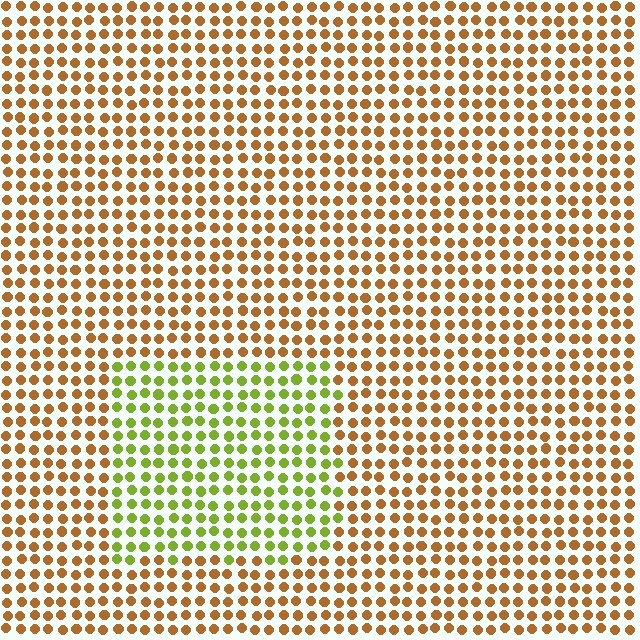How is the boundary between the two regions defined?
The boundary is defined purely by a slight shift in hue (about 55 degrees). Spacing, size, and orientation are identical on both sides.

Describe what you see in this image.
The image is filled with small brown elements in a uniform arrangement. A rectangle-shaped region is visible where the elements are tinted to a slightly different hue, forming a subtle color boundary.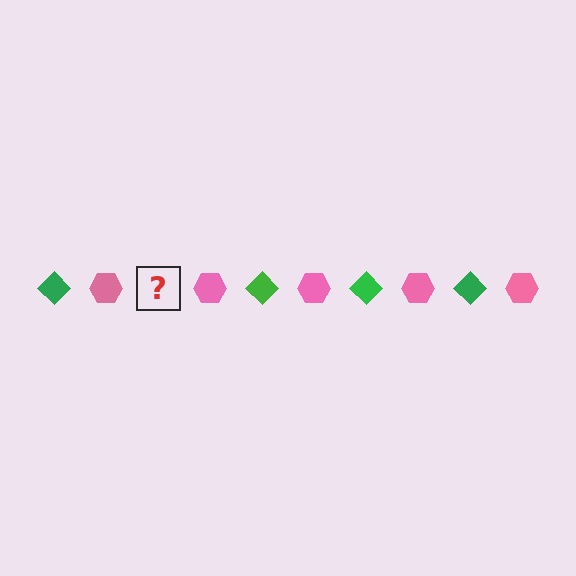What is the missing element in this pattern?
The missing element is a green diamond.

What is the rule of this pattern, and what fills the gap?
The rule is that the pattern alternates between green diamond and pink hexagon. The gap should be filled with a green diamond.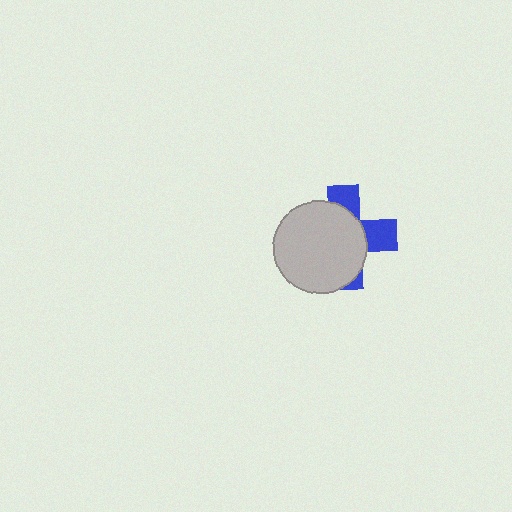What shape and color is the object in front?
The object in front is a light gray circle.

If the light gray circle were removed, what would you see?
You would see the complete blue cross.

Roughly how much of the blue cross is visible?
A small part of it is visible (roughly 34%).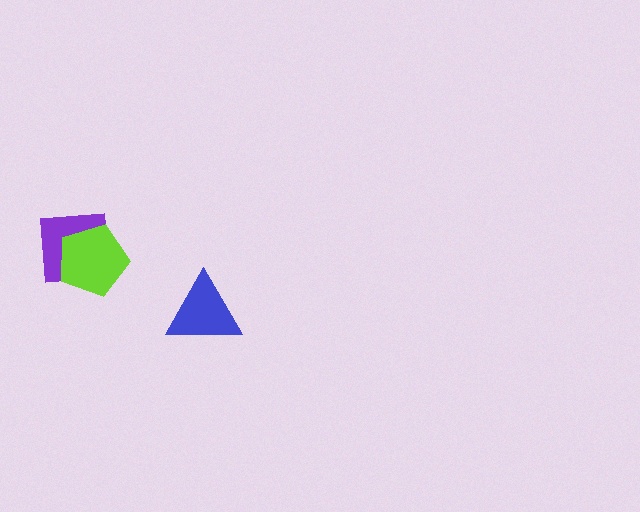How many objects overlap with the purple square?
1 object overlaps with the purple square.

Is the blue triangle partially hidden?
No, no other shape covers it.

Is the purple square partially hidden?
Yes, it is partially covered by another shape.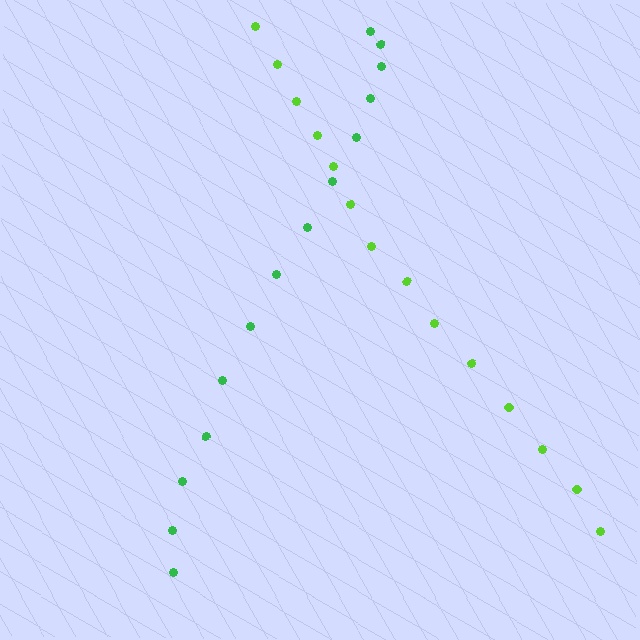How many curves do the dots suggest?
There are 2 distinct paths.